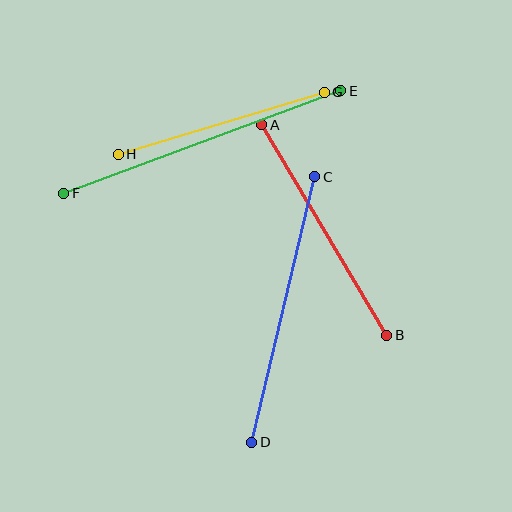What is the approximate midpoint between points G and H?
The midpoint is at approximately (221, 123) pixels.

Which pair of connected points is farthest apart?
Points E and F are farthest apart.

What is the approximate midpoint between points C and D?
The midpoint is at approximately (283, 310) pixels.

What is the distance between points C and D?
The distance is approximately 273 pixels.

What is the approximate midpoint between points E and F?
The midpoint is at approximately (202, 142) pixels.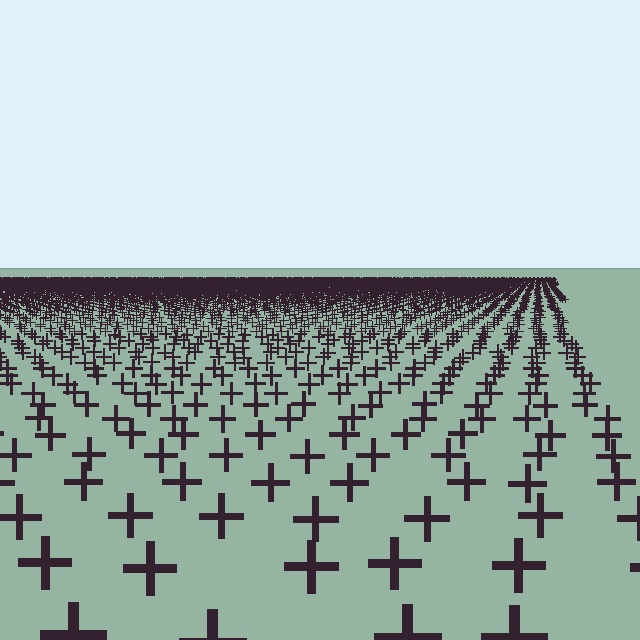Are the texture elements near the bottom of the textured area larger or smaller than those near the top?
Larger. Near the bottom, elements are closer to the viewer and appear at a bigger on-screen size.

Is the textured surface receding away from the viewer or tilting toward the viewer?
The surface is receding away from the viewer. Texture elements get smaller and denser toward the top.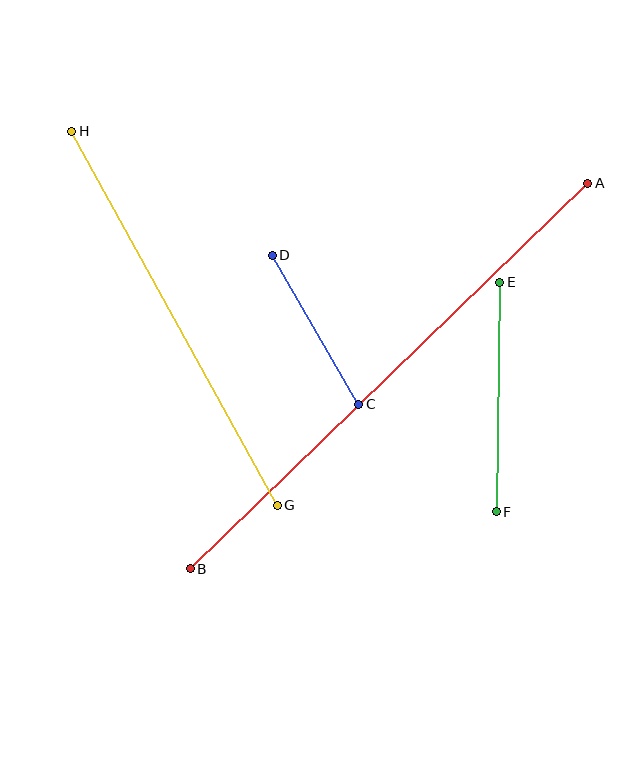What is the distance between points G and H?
The distance is approximately 426 pixels.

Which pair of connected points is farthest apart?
Points A and B are farthest apart.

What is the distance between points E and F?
The distance is approximately 230 pixels.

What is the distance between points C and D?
The distance is approximately 173 pixels.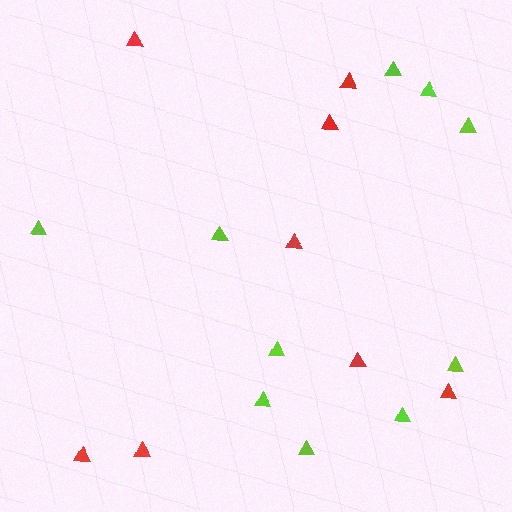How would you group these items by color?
There are 2 groups: one group of red triangles (8) and one group of lime triangles (10).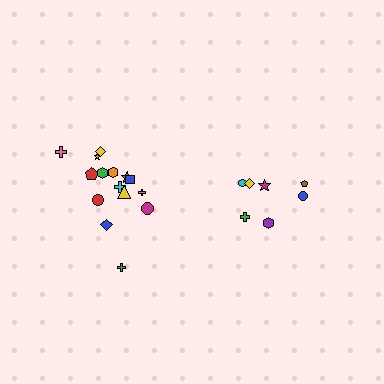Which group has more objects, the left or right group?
The left group.